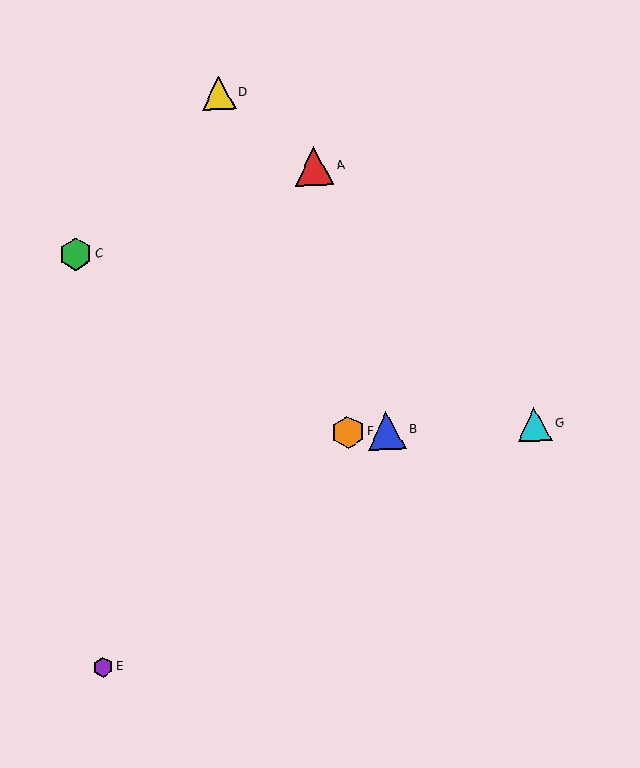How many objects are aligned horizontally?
3 objects (B, F, G) are aligned horizontally.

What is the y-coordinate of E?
Object E is at y≈667.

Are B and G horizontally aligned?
Yes, both are at y≈431.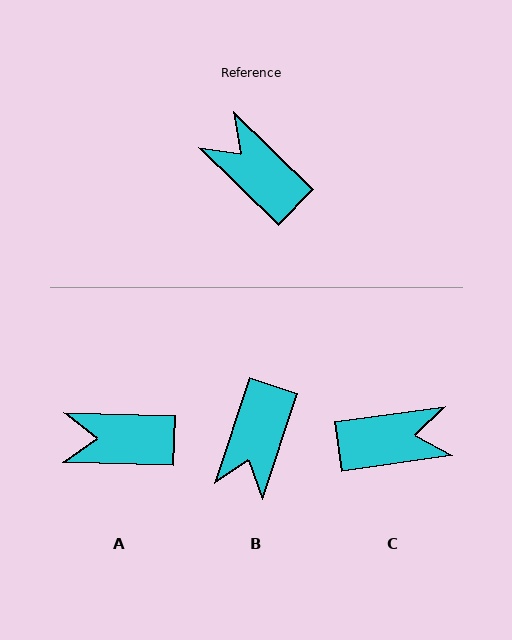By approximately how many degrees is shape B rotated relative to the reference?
Approximately 116 degrees counter-clockwise.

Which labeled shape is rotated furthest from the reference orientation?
C, about 128 degrees away.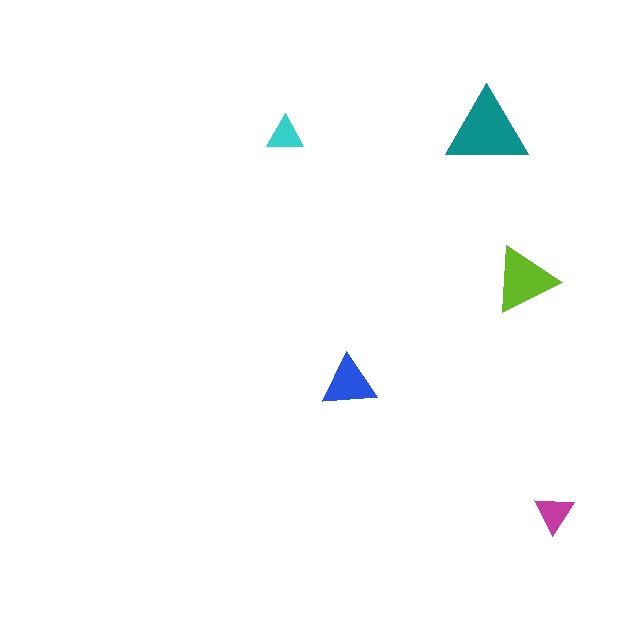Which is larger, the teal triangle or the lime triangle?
The teal one.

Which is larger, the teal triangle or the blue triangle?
The teal one.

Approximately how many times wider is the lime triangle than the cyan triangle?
About 2 times wider.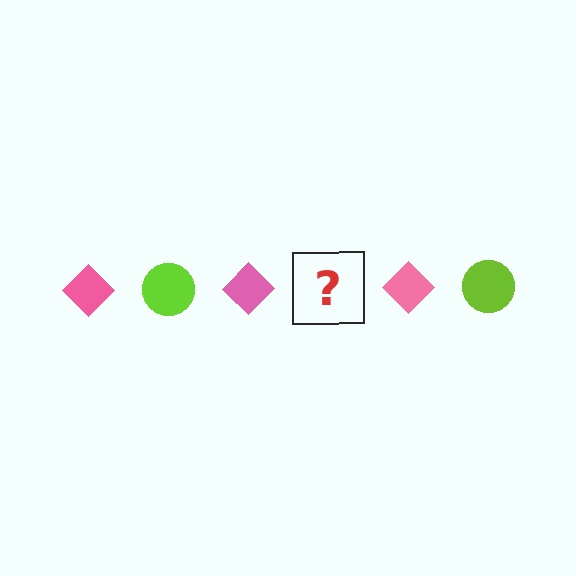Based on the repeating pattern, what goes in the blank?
The blank should be a lime circle.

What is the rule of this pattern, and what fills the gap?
The rule is that the pattern alternates between pink diamond and lime circle. The gap should be filled with a lime circle.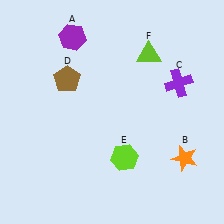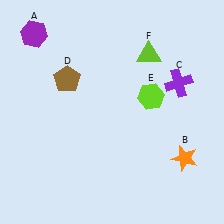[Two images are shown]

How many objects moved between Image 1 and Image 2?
2 objects moved between the two images.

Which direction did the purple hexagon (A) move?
The purple hexagon (A) moved left.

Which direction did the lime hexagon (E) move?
The lime hexagon (E) moved up.